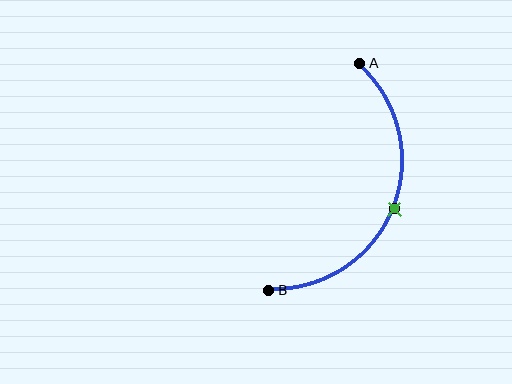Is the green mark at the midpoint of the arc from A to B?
Yes. The green mark lies on the arc at equal arc-length from both A and B — it is the arc midpoint.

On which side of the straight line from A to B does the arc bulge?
The arc bulges to the right of the straight line connecting A and B.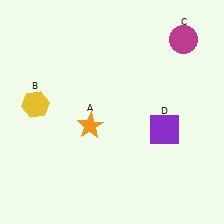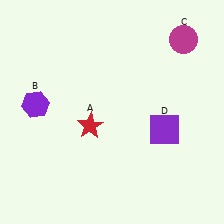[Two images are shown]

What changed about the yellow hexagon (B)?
In Image 1, B is yellow. In Image 2, it changed to purple.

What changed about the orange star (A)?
In Image 1, A is orange. In Image 2, it changed to red.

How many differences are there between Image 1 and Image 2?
There are 2 differences between the two images.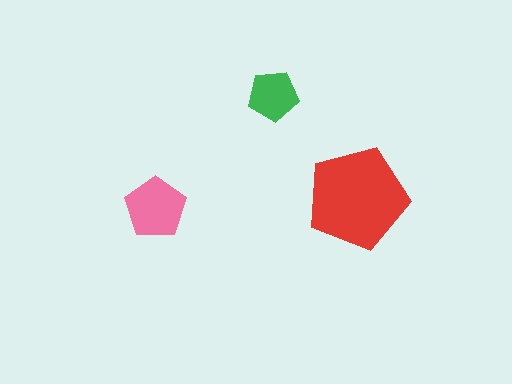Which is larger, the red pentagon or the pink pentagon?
The red one.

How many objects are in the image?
There are 3 objects in the image.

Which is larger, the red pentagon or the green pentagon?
The red one.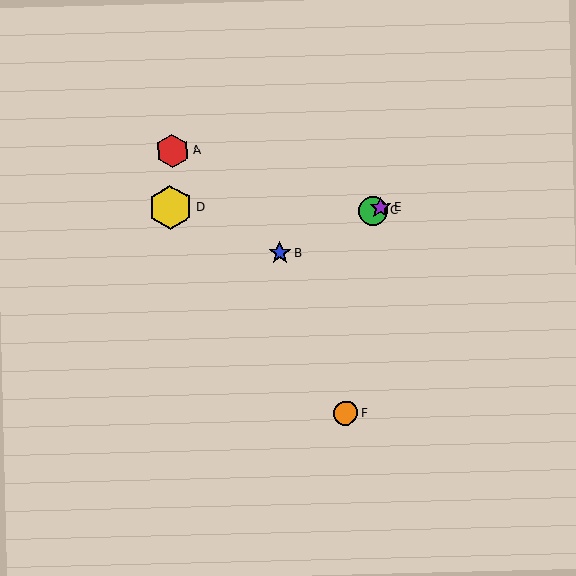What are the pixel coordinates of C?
Object C is at (373, 211).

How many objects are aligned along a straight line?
3 objects (B, C, E) are aligned along a straight line.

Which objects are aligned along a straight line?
Objects B, C, E are aligned along a straight line.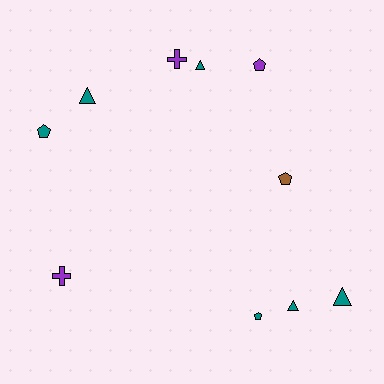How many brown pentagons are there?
There is 1 brown pentagon.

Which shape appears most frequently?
Pentagon, with 4 objects.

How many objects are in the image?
There are 10 objects.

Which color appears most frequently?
Teal, with 6 objects.